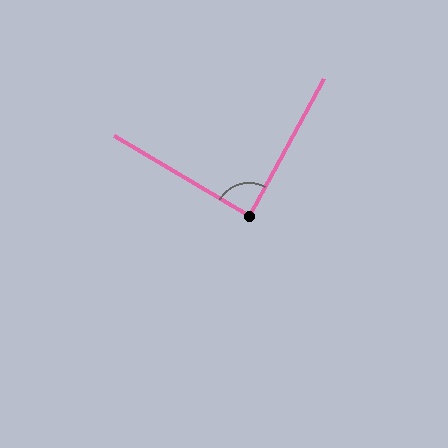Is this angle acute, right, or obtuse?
It is approximately a right angle.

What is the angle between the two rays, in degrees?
Approximately 88 degrees.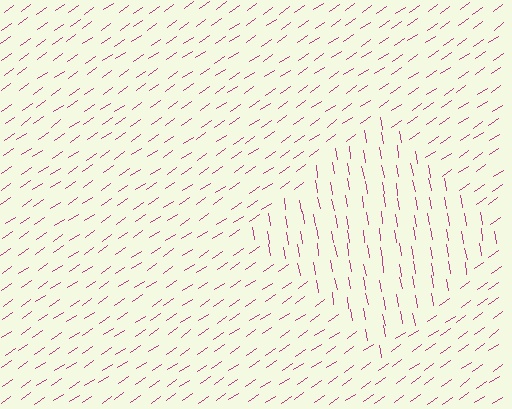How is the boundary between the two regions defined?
The boundary is defined purely by a change in line orientation (approximately 65 degrees difference). All lines are the same color and thickness.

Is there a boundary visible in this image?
Yes, there is a texture boundary formed by a change in line orientation.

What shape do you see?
I see a diamond.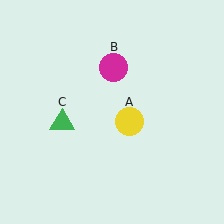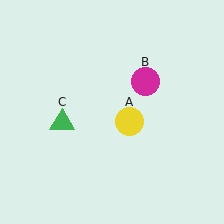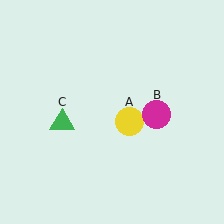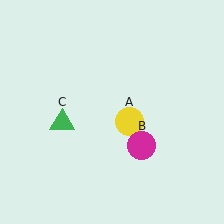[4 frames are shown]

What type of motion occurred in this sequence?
The magenta circle (object B) rotated clockwise around the center of the scene.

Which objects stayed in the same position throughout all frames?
Yellow circle (object A) and green triangle (object C) remained stationary.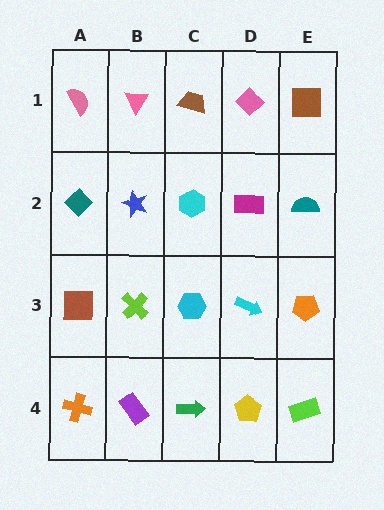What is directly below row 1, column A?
A teal diamond.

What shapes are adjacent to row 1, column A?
A teal diamond (row 2, column A), a pink triangle (row 1, column B).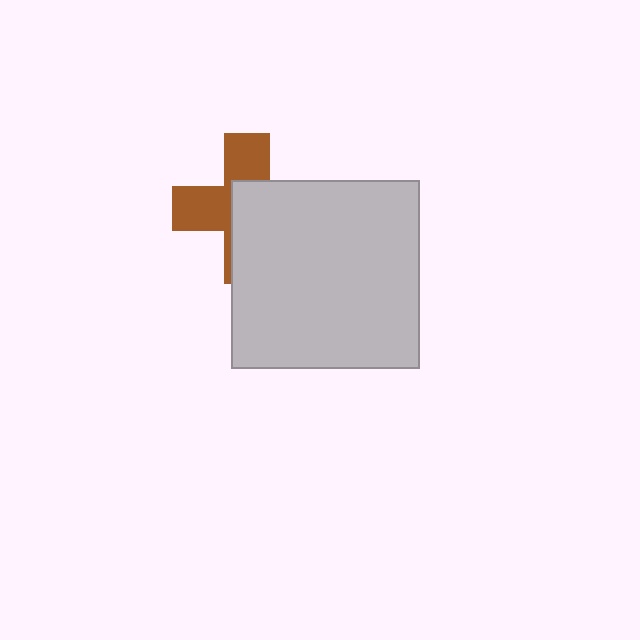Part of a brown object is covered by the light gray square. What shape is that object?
It is a cross.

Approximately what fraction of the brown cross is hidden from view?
Roughly 55% of the brown cross is hidden behind the light gray square.